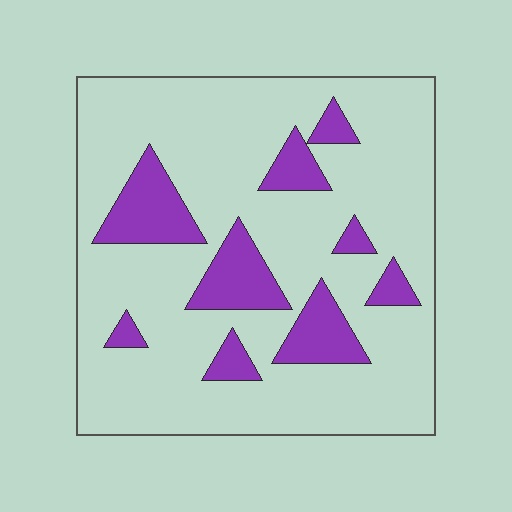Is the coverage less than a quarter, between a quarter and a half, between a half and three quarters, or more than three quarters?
Less than a quarter.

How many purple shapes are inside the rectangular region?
9.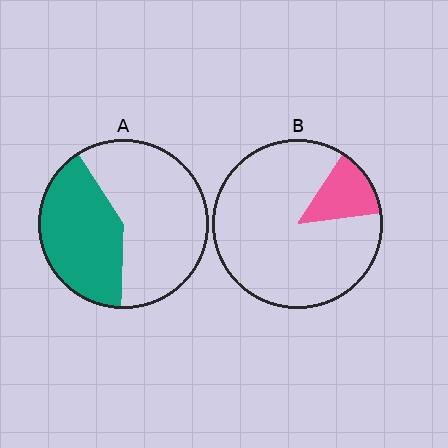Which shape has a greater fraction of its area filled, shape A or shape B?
Shape A.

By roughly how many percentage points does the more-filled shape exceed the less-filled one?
By roughly 25 percentage points (A over B).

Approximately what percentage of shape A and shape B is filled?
A is approximately 40% and B is approximately 15%.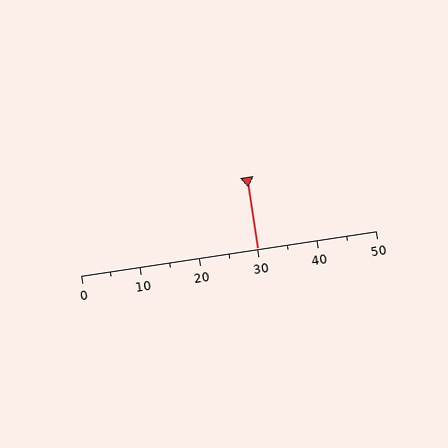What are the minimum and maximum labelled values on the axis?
The axis runs from 0 to 50.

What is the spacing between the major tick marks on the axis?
The major ticks are spaced 10 apart.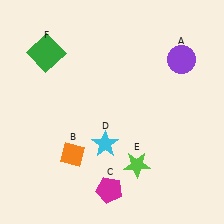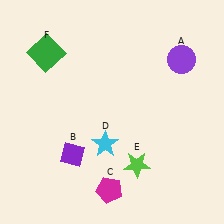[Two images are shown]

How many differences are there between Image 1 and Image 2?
There is 1 difference between the two images.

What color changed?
The diamond (B) changed from orange in Image 1 to purple in Image 2.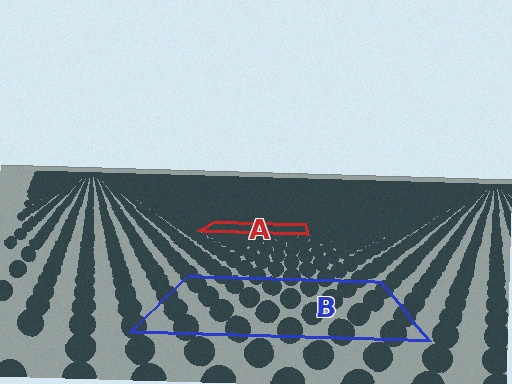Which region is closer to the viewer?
Region B is closer. The texture elements there are larger and more spread out.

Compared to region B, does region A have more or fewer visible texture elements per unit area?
Region A has more texture elements per unit area — they are packed more densely because it is farther away.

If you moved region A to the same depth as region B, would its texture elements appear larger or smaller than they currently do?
They would appear larger. At a closer depth, the same texture elements are projected at a bigger on-screen size.